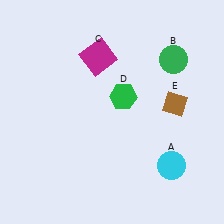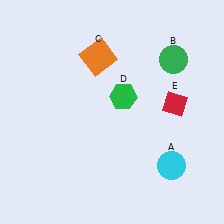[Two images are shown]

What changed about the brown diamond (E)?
In Image 1, E is brown. In Image 2, it changed to red.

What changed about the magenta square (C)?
In Image 1, C is magenta. In Image 2, it changed to orange.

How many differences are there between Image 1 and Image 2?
There are 2 differences between the two images.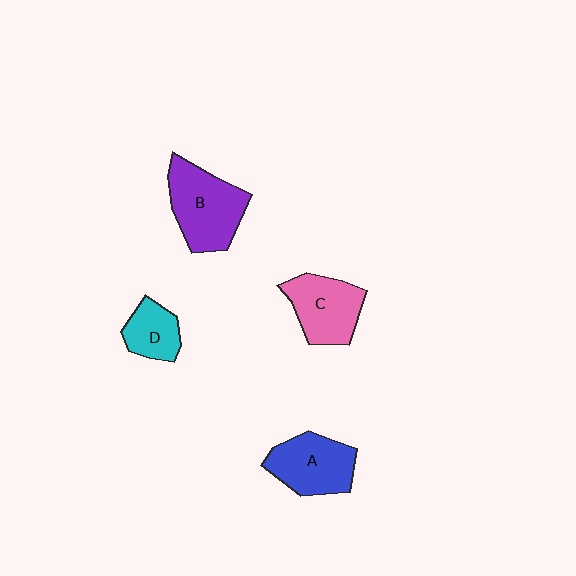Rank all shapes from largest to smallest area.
From largest to smallest: B (purple), A (blue), C (pink), D (cyan).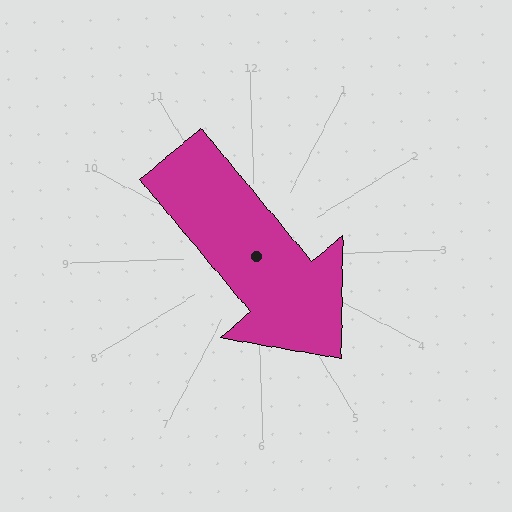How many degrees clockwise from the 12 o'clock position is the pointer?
Approximately 142 degrees.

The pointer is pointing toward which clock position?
Roughly 5 o'clock.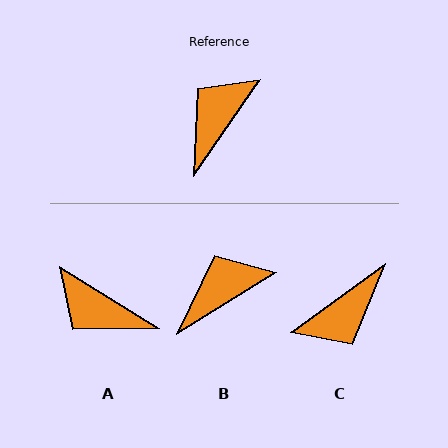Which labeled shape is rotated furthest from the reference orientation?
C, about 161 degrees away.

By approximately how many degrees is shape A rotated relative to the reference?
Approximately 94 degrees counter-clockwise.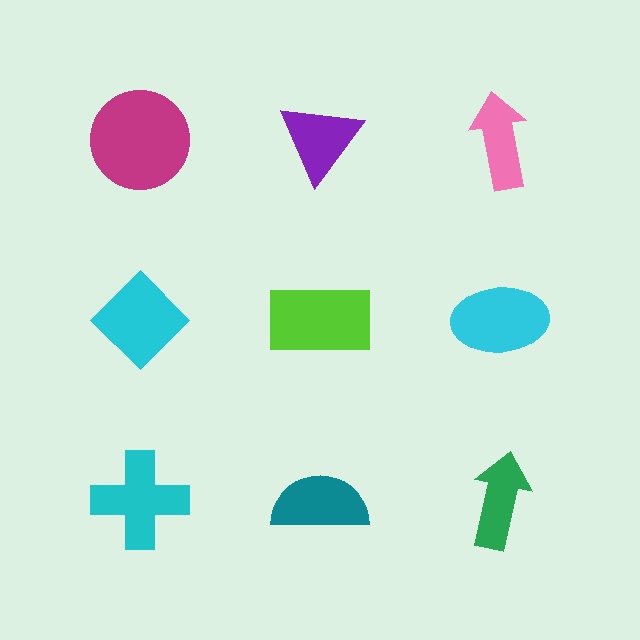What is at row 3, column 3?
A green arrow.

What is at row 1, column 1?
A magenta circle.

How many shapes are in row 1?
3 shapes.